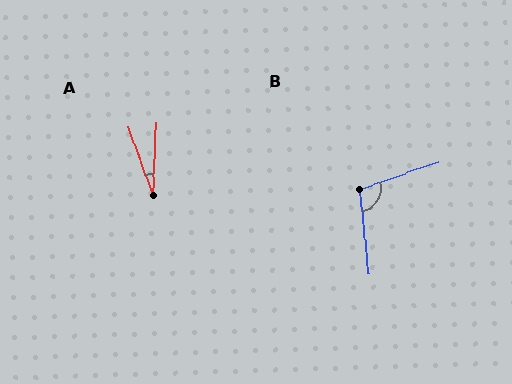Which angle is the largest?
B, at approximately 103 degrees.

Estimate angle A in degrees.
Approximately 22 degrees.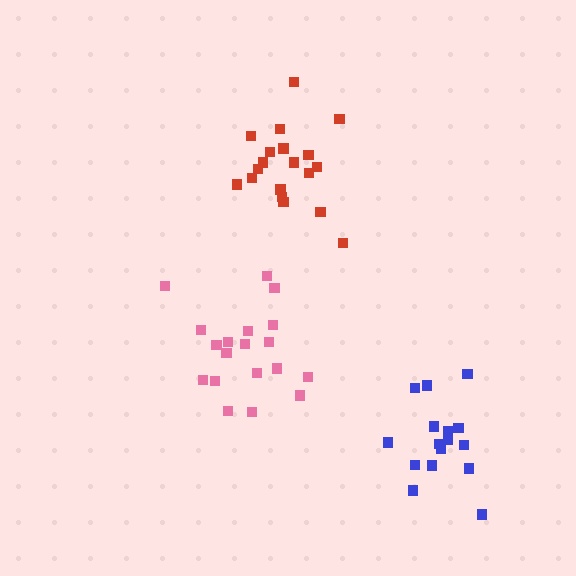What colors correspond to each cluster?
The clusters are colored: blue, red, pink.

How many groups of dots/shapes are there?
There are 3 groups.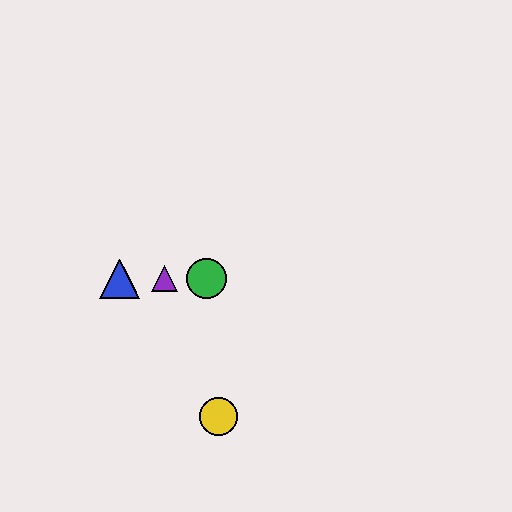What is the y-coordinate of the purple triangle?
The purple triangle is at y≈279.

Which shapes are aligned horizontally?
The red triangle, the blue triangle, the green circle, the purple triangle are aligned horizontally.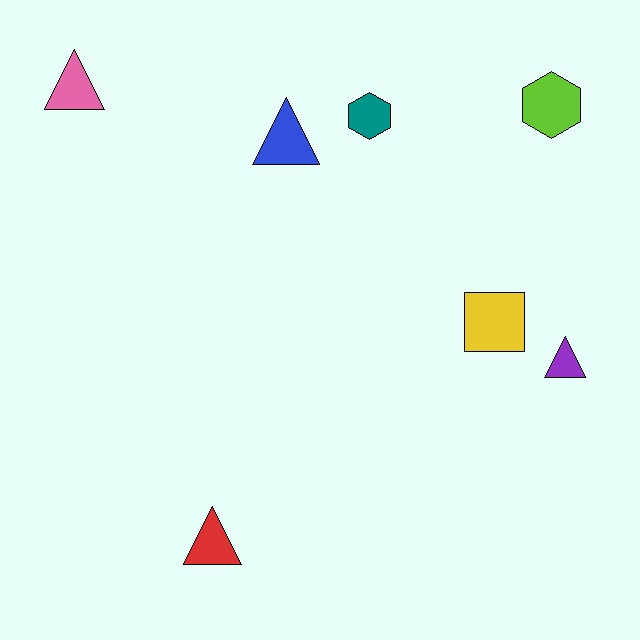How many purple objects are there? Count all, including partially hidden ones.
There is 1 purple object.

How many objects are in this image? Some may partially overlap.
There are 7 objects.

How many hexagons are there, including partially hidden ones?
There are 2 hexagons.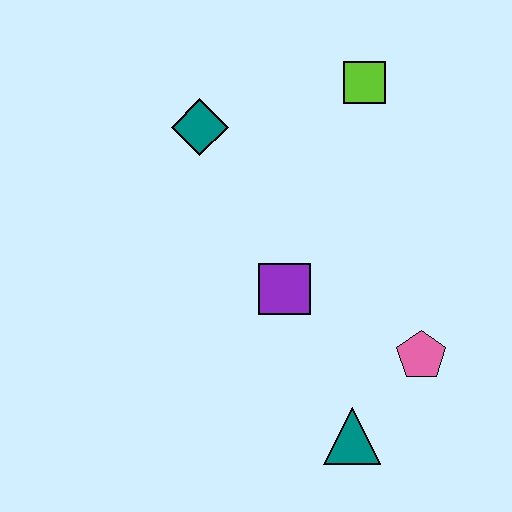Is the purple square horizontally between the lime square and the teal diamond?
Yes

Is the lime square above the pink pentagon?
Yes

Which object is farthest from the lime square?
The teal triangle is farthest from the lime square.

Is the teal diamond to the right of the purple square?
No